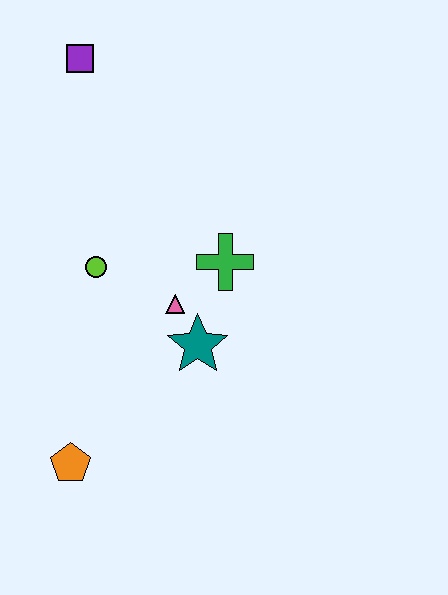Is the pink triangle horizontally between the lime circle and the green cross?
Yes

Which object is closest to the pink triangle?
The teal star is closest to the pink triangle.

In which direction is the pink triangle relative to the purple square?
The pink triangle is below the purple square.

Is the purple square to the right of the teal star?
No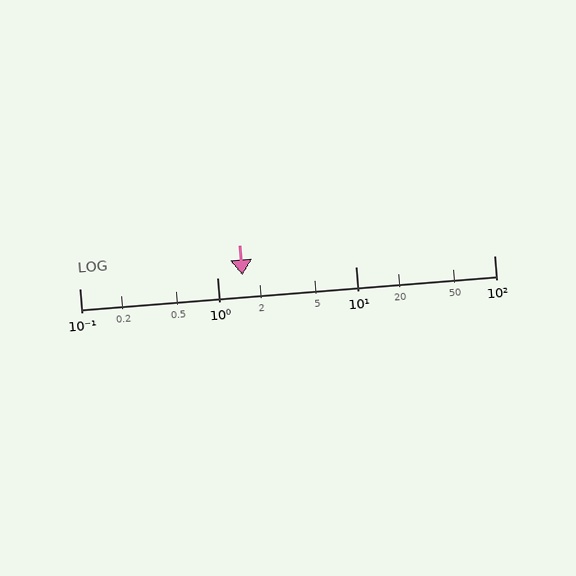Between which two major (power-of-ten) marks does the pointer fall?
The pointer is between 1 and 10.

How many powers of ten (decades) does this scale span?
The scale spans 3 decades, from 0.1 to 100.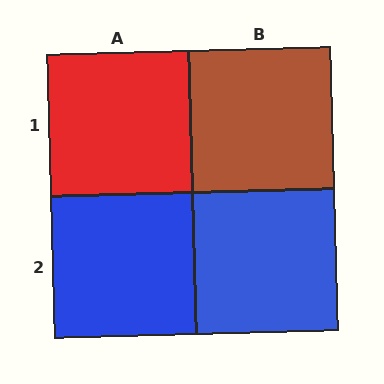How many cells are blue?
2 cells are blue.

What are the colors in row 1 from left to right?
Red, brown.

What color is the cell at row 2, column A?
Blue.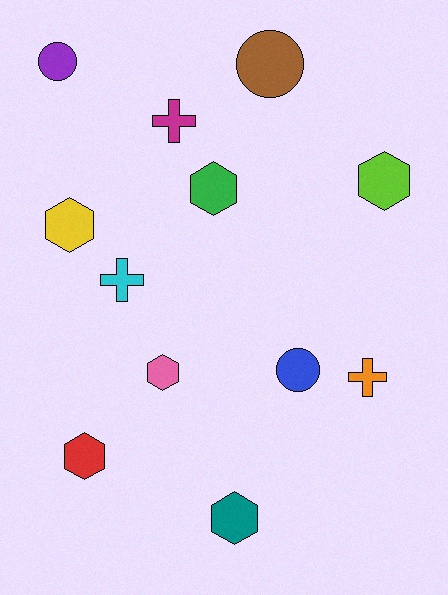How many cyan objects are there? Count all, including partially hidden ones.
There is 1 cyan object.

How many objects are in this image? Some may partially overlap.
There are 12 objects.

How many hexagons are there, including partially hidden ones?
There are 6 hexagons.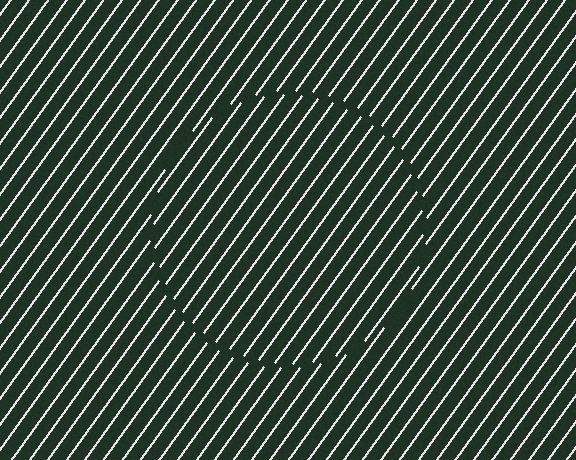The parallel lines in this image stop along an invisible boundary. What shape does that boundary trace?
An illusory circle. The interior of the shape contains the same grating, shifted by half a period — the contour is defined by the phase discontinuity where line-ends from the inner and outer gratings abut.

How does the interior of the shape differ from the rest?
The interior of the shape contains the same grating, shifted by half a period — the contour is defined by the phase discontinuity where line-ends from the inner and outer gratings abut.